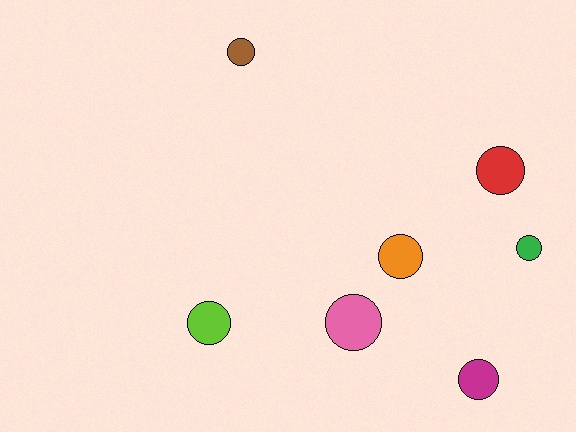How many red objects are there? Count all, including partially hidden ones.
There is 1 red object.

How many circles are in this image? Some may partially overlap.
There are 7 circles.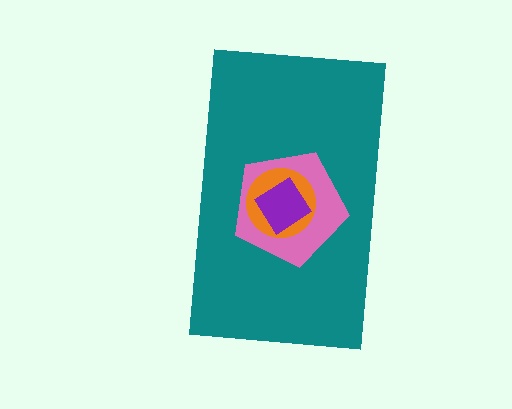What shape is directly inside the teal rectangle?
The pink pentagon.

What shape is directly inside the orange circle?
The purple diamond.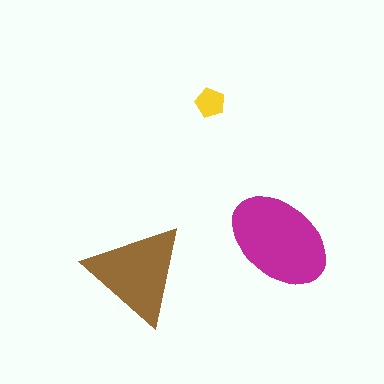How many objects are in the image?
There are 3 objects in the image.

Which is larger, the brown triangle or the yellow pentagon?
The brown triangle.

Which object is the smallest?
The yellow pentagon.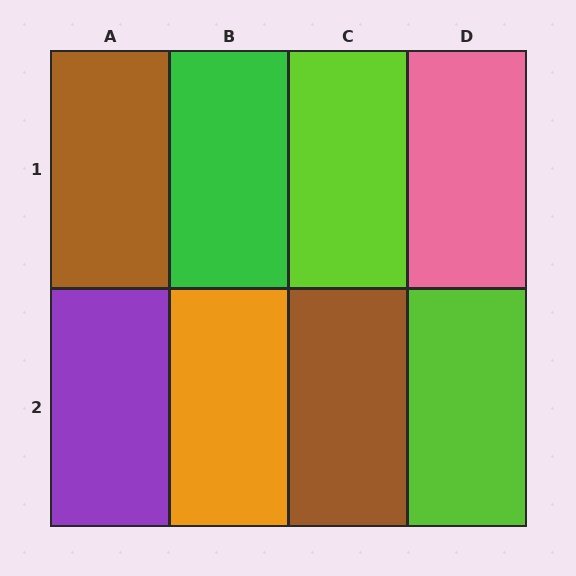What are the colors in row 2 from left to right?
Purple, orange, brown, lime.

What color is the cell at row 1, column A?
Brown.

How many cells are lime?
2 cells are lime.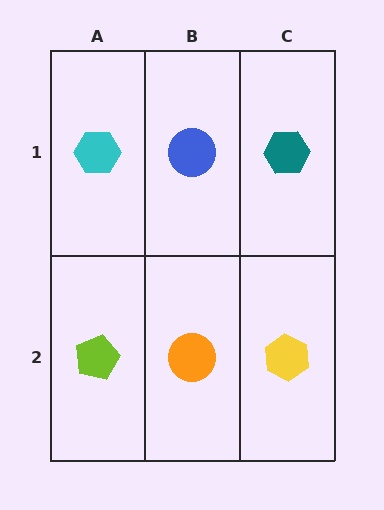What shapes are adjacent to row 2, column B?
A blue circle (row 1, column B), a lime pentagon (row 2, column A), a yellow hexagon (row 2, column C).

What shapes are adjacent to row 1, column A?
A lime pentagon (row 2, column A), a blue circle (row 1, column B).